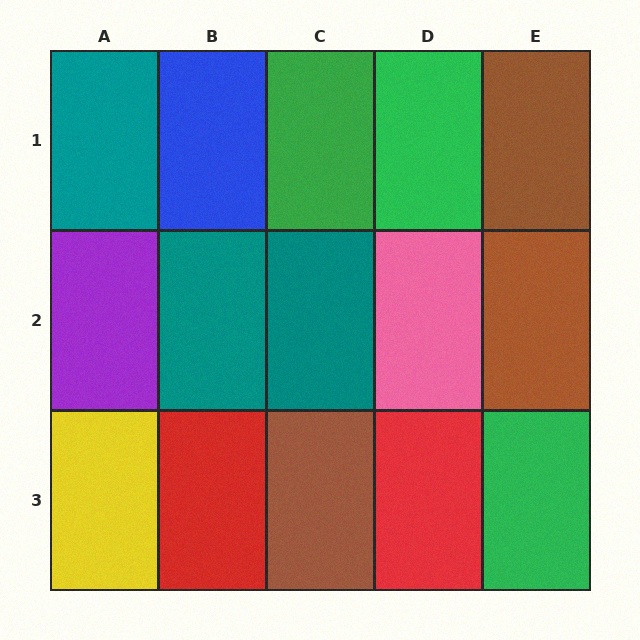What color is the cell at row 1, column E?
Brown.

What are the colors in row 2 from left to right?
Purple, teal, teal, pink, brown.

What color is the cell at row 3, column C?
Brown.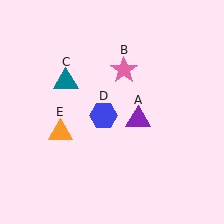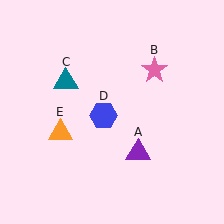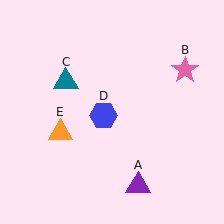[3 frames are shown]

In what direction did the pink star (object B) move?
The pink star (object B) moved right.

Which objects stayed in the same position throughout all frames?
Teal triangle (object C) and blue hexagon (object D) and orange triangle (object E) remained stationary.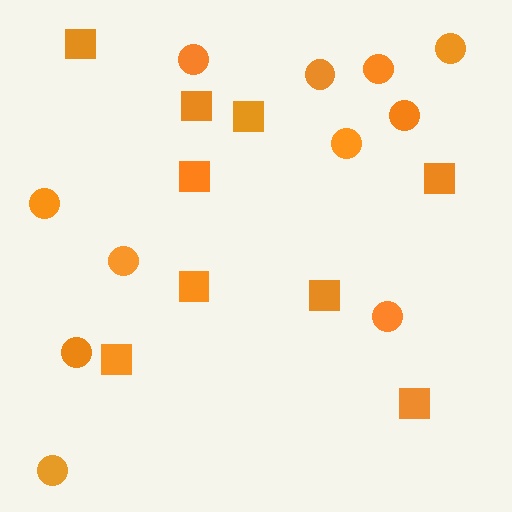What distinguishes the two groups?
There are 2 groups: one group of squares (9) and one group of circles (11).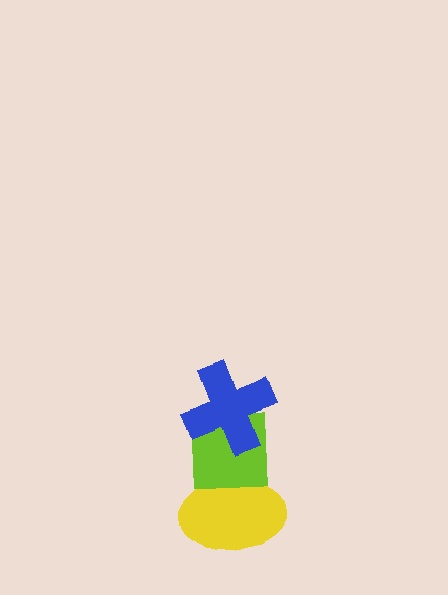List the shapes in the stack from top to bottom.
From top to bottom: the blue cross, the lime square, the yellow ellipse.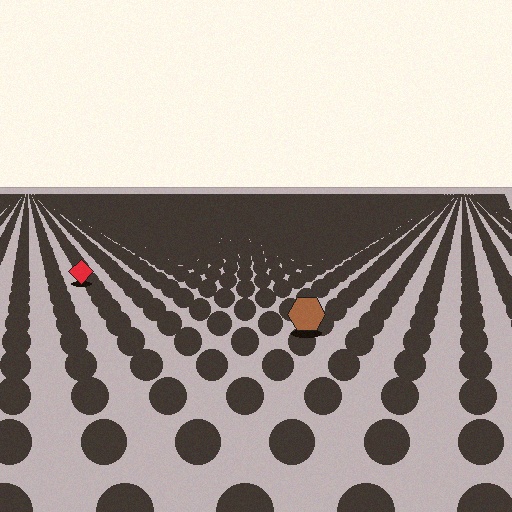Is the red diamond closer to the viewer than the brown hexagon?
No. The brown hexagon is closer — you can tell from the texture gradient: the ground texture is coarser near it.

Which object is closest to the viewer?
The brown hexagon is closest. The texture marks near it are larger and more spread out.